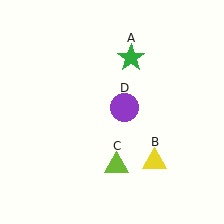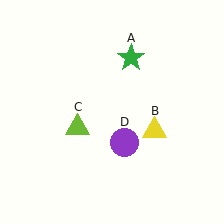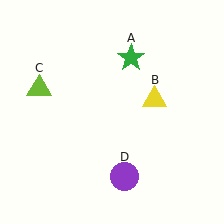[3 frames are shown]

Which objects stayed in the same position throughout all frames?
Green star (object A) remained stationary.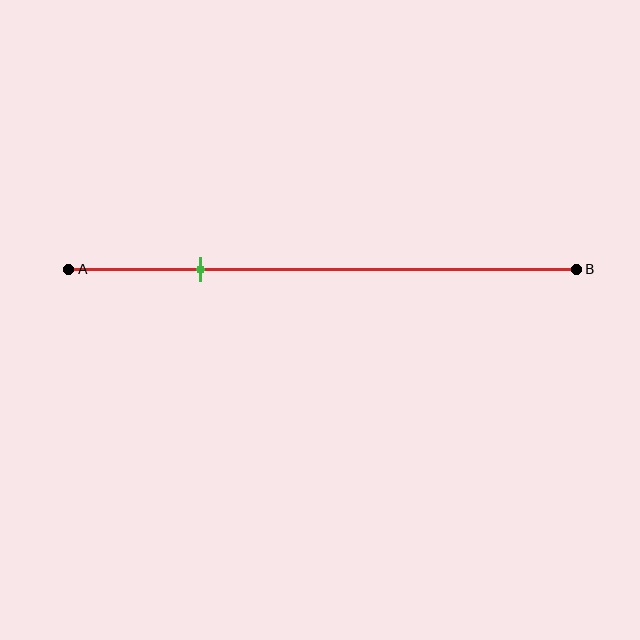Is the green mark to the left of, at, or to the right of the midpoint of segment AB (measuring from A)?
The green mark is to the left of the midpoint of segment AB.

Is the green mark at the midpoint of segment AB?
No, the mark is at about 25% from A, not at the 50% midpoint.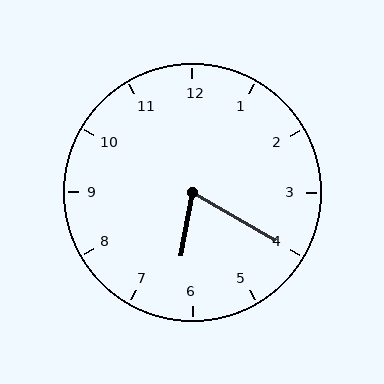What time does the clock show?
6:20.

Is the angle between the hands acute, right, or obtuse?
It is acute.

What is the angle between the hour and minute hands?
Approximately 70 degrees.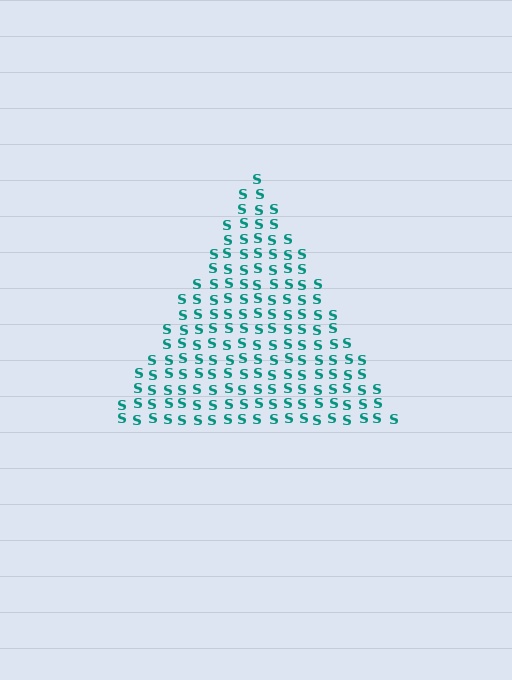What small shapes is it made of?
It is made of small letter S's.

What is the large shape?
The large shape is a triangle.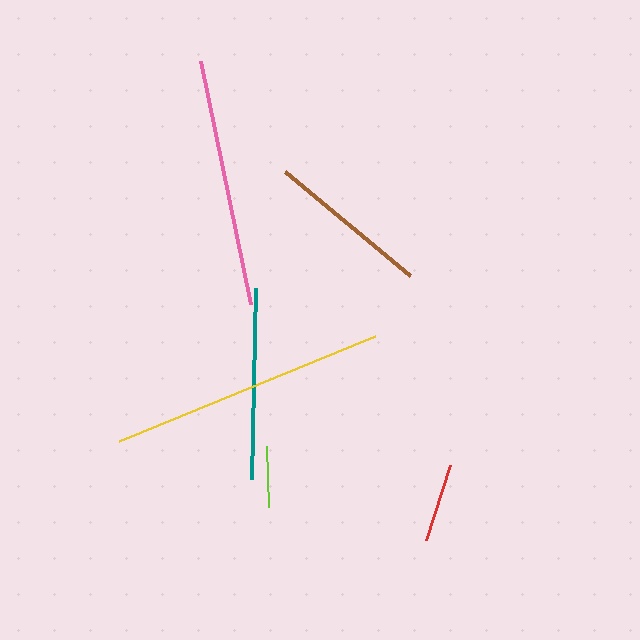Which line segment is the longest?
The yellow line is the longest at approximately 277 pixels.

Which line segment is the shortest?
The lime line is the shortest at approximately 61 pixels.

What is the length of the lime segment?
The lime segment is approximately 61 pixels long.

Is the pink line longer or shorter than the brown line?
The pink line is longer than the brown line.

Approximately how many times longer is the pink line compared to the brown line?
The pink line is approximately 1.5 times the length of the brown line.